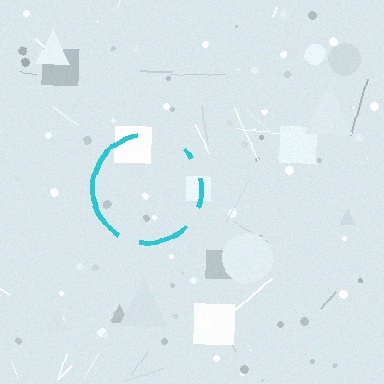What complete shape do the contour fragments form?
The contour fragments form a circle.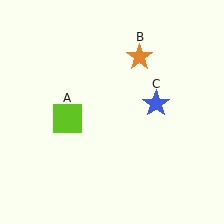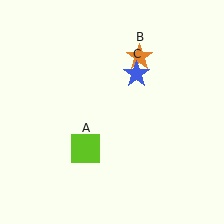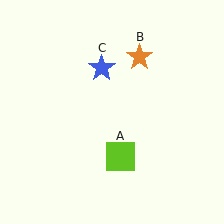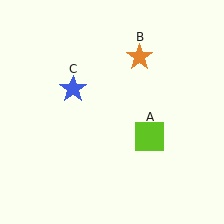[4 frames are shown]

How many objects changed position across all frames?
2 objects changed position: lime square (object A), blue star (object C).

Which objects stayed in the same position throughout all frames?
Orange star (object B) remained stationary.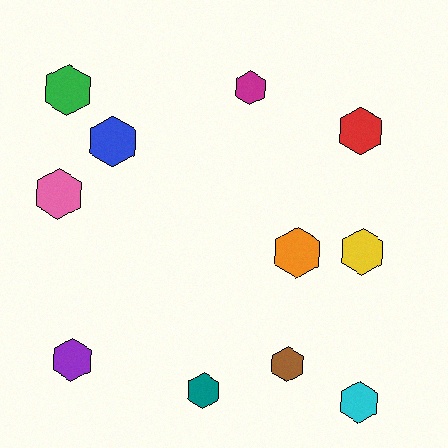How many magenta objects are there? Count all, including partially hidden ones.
There is 1 magenta object.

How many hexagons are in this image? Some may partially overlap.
There are 11 hexagons.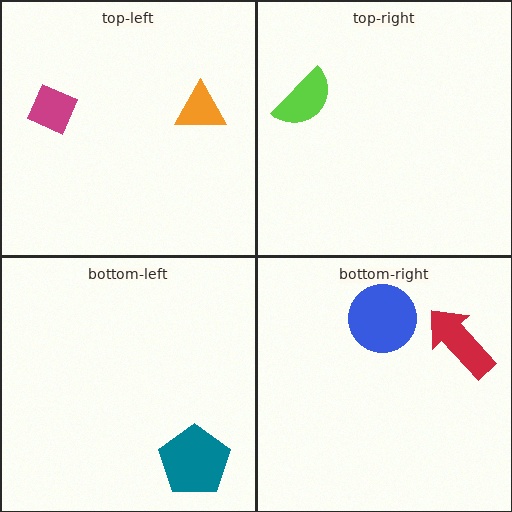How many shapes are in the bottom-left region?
1.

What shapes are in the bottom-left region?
The teal pentagon.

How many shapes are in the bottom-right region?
2.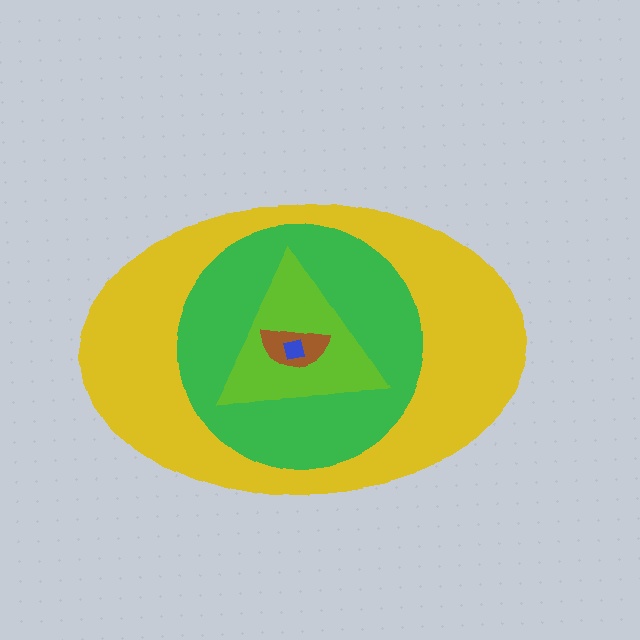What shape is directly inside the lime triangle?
The brown semicircle.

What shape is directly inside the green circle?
The lime triangle.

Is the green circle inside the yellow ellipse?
Yes.